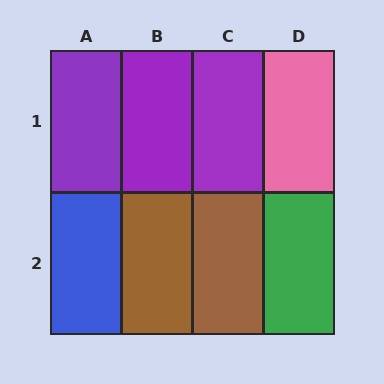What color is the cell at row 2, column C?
Brown.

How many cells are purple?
3 cells are purple.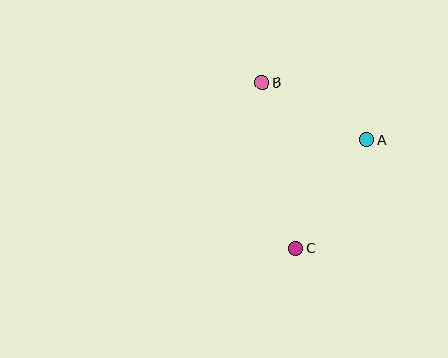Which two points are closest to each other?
Points A and B are closest to each other.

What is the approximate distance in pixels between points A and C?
The distance between A and C is approximately 130 pixels.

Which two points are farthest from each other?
Points B and C are farthest from each other.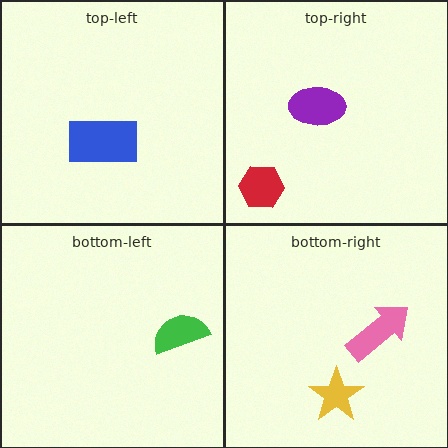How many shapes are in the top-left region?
1.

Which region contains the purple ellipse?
The top-right region.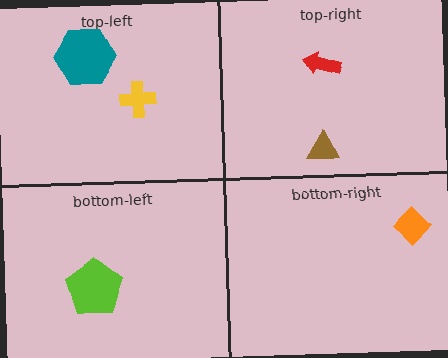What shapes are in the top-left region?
The yellow cross, the teal hexagon.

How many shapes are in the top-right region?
2.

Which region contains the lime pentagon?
The bottom-left region.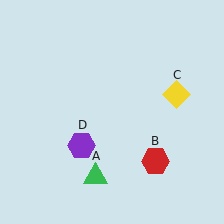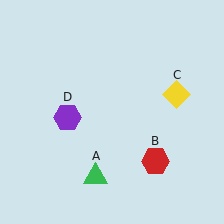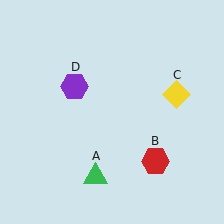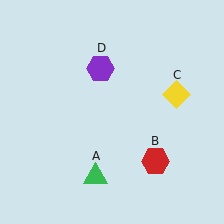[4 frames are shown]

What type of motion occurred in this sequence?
The purple hexagon (object D) rotated clockwise around the center of the scene.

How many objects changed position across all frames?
1 object changed position: purple hexagon (object D).